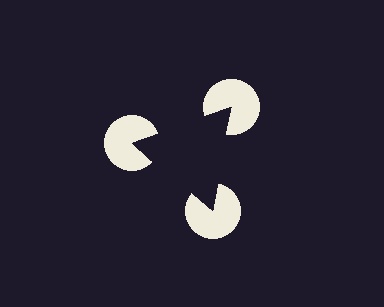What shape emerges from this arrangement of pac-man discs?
An illusory triangle — its edges are inferred from the aligned wedge cuts in the pac-man discs, not physically drawn.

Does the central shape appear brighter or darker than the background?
It typically appears slightly darker than the background, even though no actual brightness change is drawn.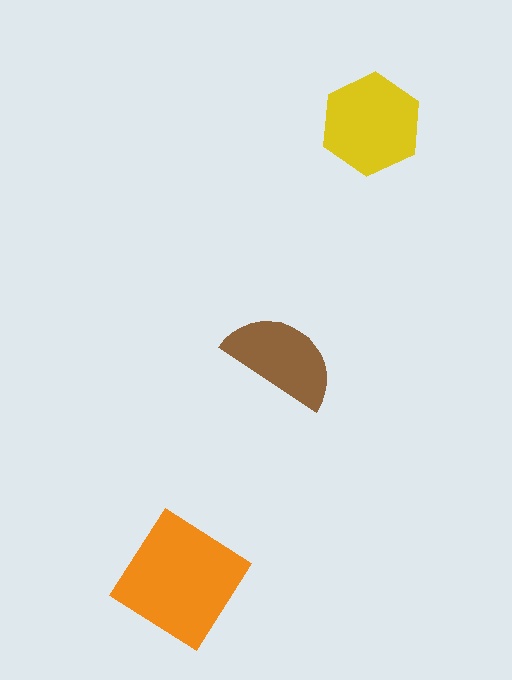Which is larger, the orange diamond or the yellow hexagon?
The orange diamond.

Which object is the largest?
The orange diamond.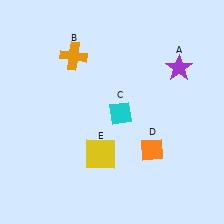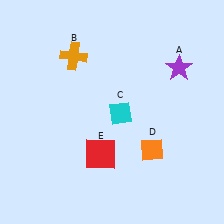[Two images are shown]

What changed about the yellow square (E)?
In Image 1, E is yellow. In Image 2, it changed to red.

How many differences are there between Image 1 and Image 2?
There is 1 difference between the two images.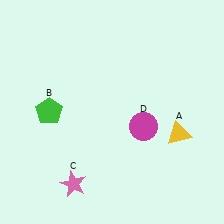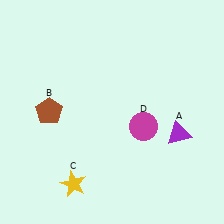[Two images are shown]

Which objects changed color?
A changed from yellow to purple. B changed from green to brown. C changed from pink to yellow.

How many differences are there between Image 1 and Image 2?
There are 3 differences between the two images.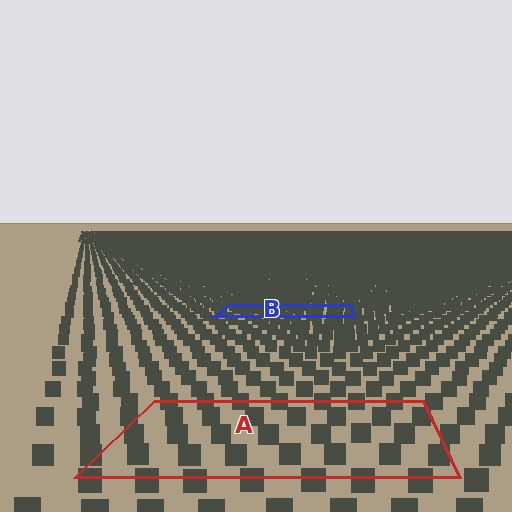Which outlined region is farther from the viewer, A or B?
Region B is farther from the viewer — the texture elements inside it appear smaller and more densely packed.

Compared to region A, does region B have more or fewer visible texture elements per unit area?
Region B has more texture elements per unit area — they are packed more densely because it is farther away.